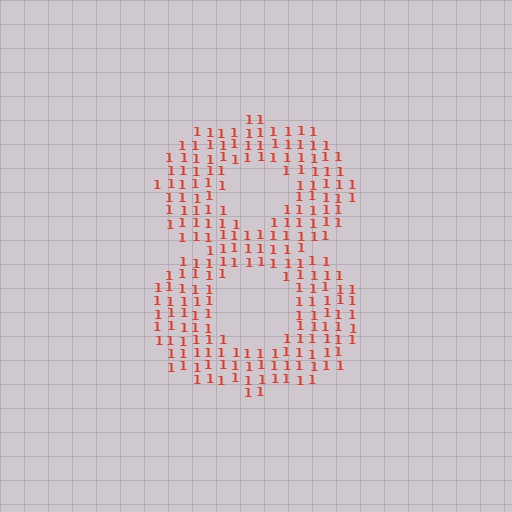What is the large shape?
The large shape is the digit 8.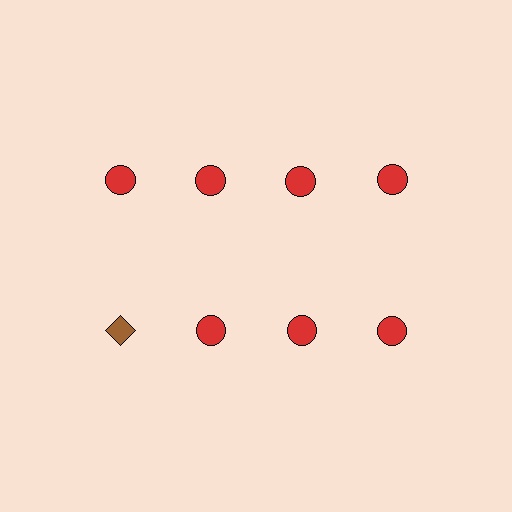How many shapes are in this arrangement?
There are 8 shapes arranged in a grid pattern.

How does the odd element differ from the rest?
It differs in both color (brown instead of red) and shape (diamond instead of circle).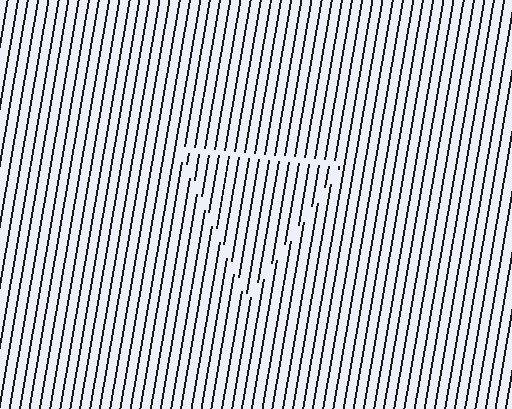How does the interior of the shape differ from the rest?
The interior of the shape contains the same grating, shifted by half a period — the contour is defined by the phase discontinuity where line-ends from the inner and outer gratings abut.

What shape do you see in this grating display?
An illusory triangle. The interior of the shape contains the same grating, shifted by half a period — the contour is defined by the phase discontinuity where line-ends from the inner and outer gratings abut.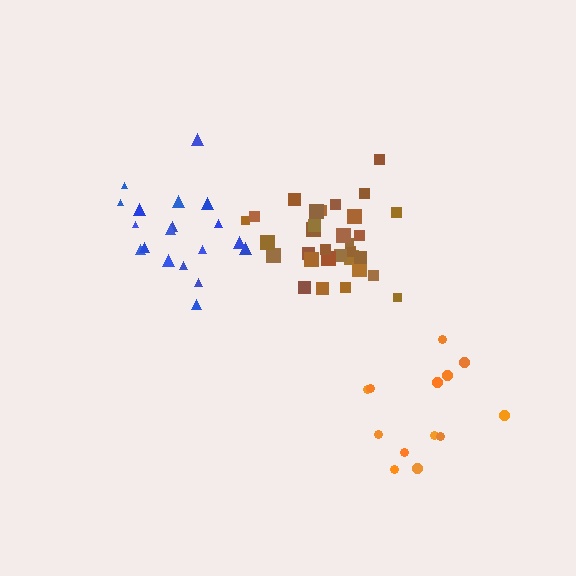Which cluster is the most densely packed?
Brown.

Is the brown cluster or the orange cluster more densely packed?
Brown.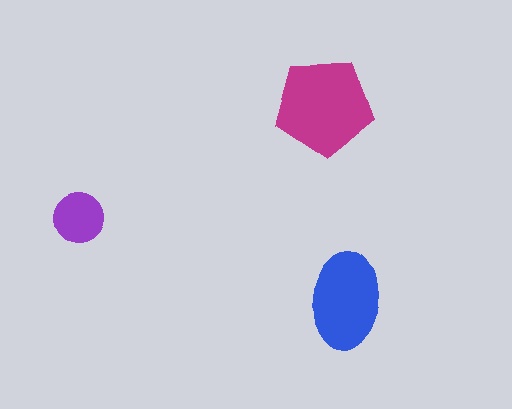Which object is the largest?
The magenta pentagon.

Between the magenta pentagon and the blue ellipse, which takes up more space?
The magenta pentagon.